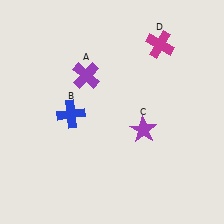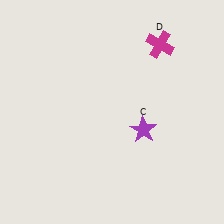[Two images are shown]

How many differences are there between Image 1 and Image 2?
There are 2 differences between the two images.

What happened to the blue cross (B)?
The blue cross (B) was removed in Image 2. It was in the bottom-left area of Image 1.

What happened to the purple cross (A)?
The purple cross (A) was removed in Image 2. It was in the top-left area of Image 1.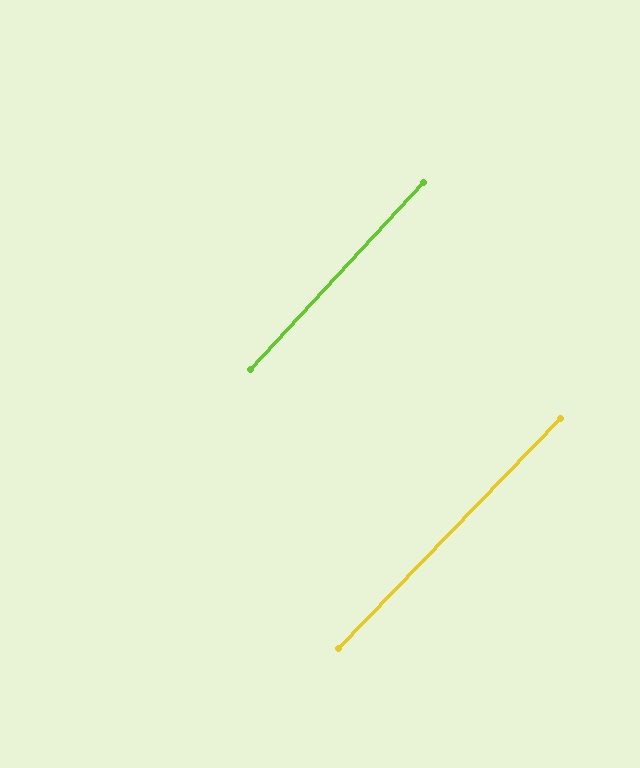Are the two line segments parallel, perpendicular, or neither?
Parallel — their directions differ by only 1.2°.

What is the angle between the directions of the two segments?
Approximately 1 degree.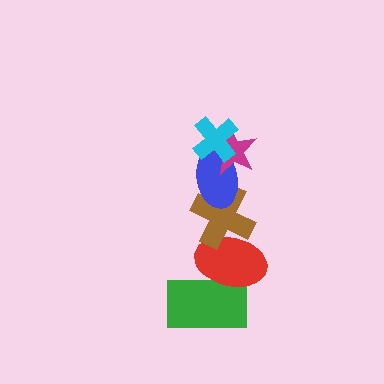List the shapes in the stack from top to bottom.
From top to bottom: the cyan cross, the magenta star, the blue ellipse, the brown cross, the red ellipse, the green rectangle.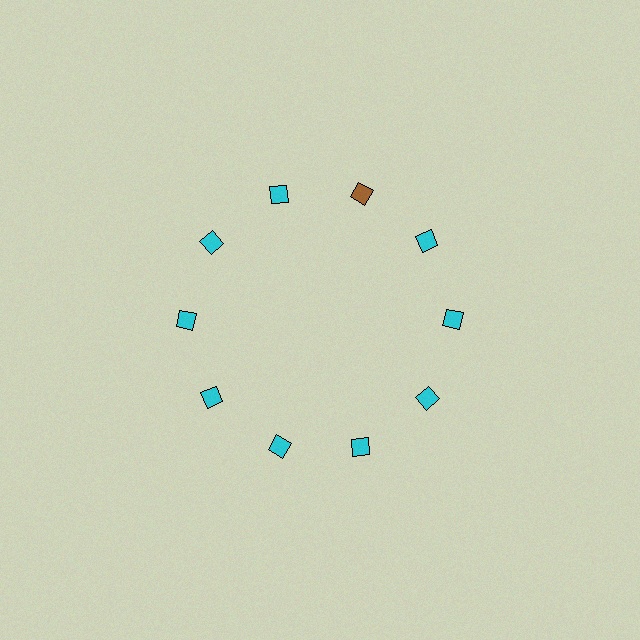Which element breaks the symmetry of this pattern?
The brown diamond at roughly the 1 o'clock position breaks the symmetry. All other shapes are cyan diamonds.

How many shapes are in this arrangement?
There are 10 shapes arranged in a ring pattern.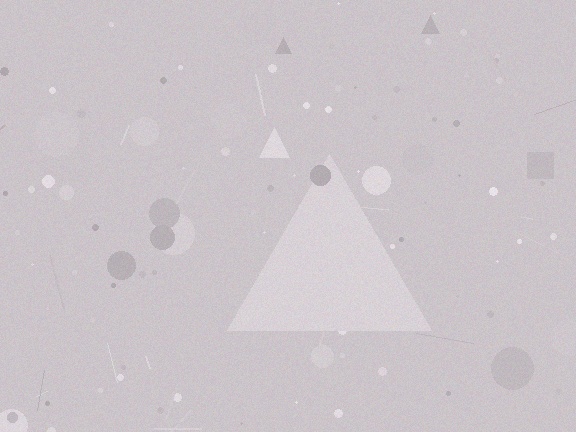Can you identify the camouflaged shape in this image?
The camouflaged shape is a triangle.